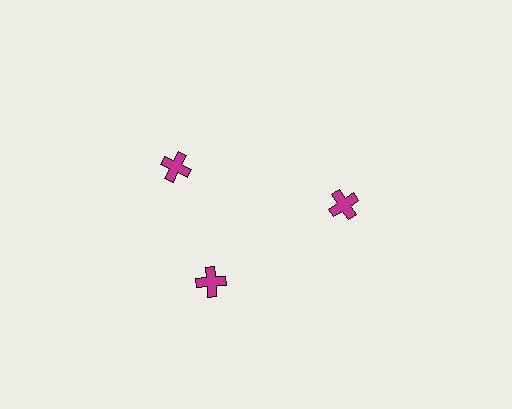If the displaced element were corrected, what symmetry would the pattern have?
It would have 3-fold rotational symmetry — the pattern would map onto itself every 120 degrees.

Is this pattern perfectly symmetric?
No. The 3 magenta crosses are arranged in a ring, but one element near the 11 o'clock position is rotated out of alignment along the ring, breaking the 3-fold rotational symmetry.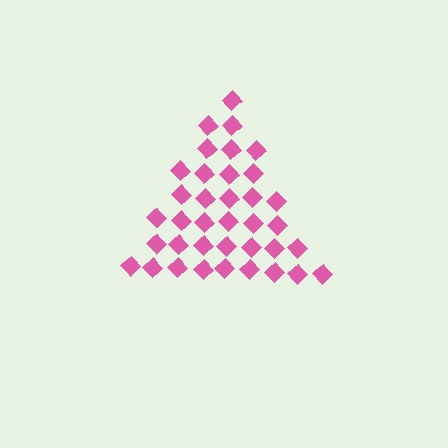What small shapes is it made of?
It is made of small diamonds.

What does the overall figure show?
The overall figure shows a triangle.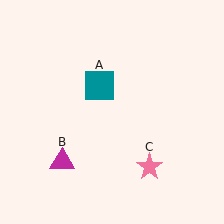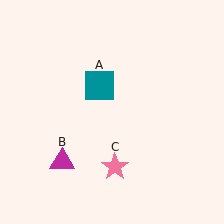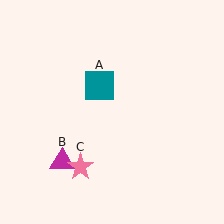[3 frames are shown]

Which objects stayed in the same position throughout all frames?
Teal square (object A) and magenta triangle (object B) remained stationary.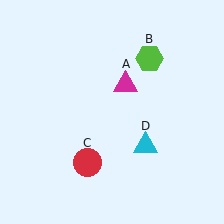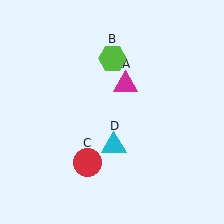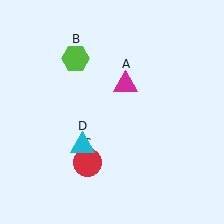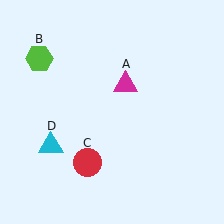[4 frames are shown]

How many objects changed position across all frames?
2 objects changed position: lime hexagon (object B), cyan triangle (object D).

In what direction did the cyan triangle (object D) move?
The cyan triangle (object D) moved left.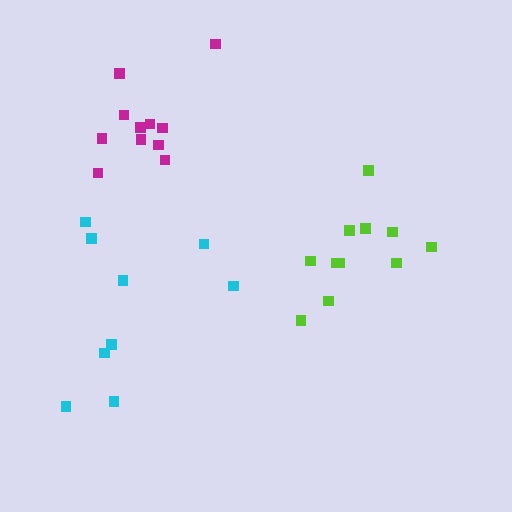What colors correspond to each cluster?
The clusters are colored: lime, cyan, magenta.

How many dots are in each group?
Group 1: 11 dots, Group 2: 9 dots, Group 3: 11 dots (31 total).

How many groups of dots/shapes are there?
There are 3 groups.